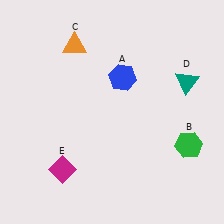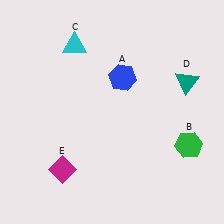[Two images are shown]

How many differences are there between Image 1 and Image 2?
There is 1 difference between the two images.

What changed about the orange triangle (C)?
In Image 1, C is orange. In Image 2, it changed to cyan.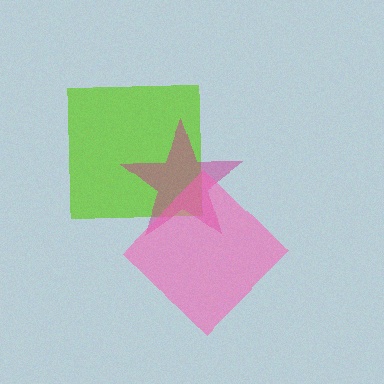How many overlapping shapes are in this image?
There are 3 overlapping shapes in the image.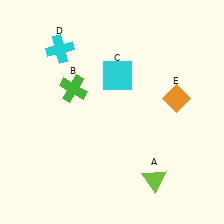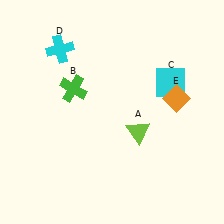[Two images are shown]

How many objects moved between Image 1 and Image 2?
2 objects moved between the two images.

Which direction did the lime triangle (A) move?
The lime triangle (A) moved up.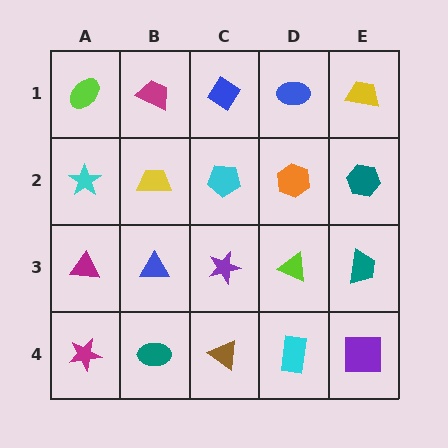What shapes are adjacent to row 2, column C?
A blue diamond (row 1, column C), a purple star (row 3, column C), a yellow trapezoid (row 2, column B), an orange hexagon (row 2, column D).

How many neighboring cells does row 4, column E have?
2.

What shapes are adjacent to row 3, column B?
A yellow trapezoid (row 2, column B), a teal ellipse (row 4, column B), a magenta triangle (row 3, column A), a purple star (row 3, column C).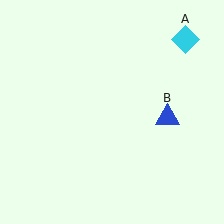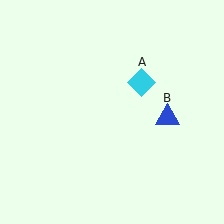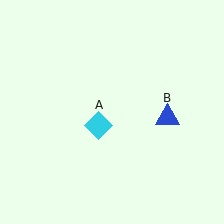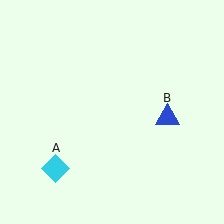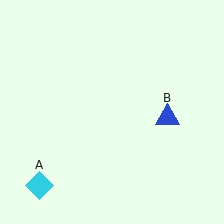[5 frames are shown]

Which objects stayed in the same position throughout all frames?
Blue triangle (object B) remained stationary.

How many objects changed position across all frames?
1 object changed position: cyan diamond (object A).